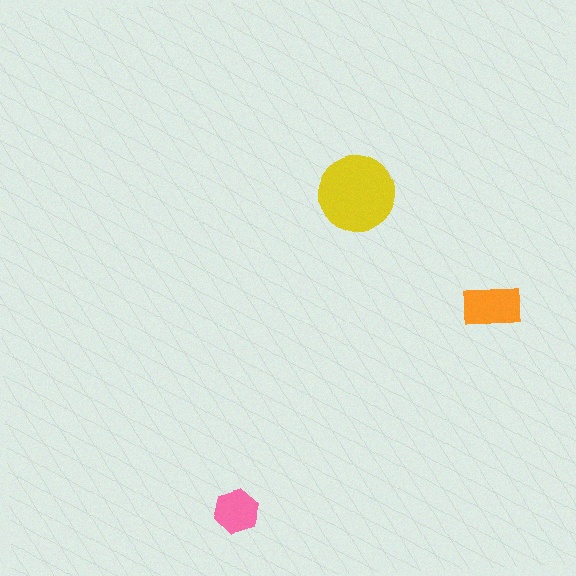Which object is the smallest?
The pink hexagon.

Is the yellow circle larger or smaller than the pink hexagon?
Larger.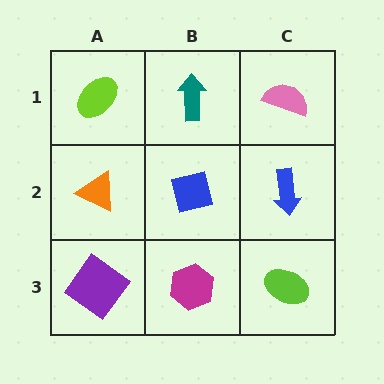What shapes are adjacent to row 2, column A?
A lime ellipse (row 1, column A), a purple diamond (row 3, column A), a blue square (row 2, column B).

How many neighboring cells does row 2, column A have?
3.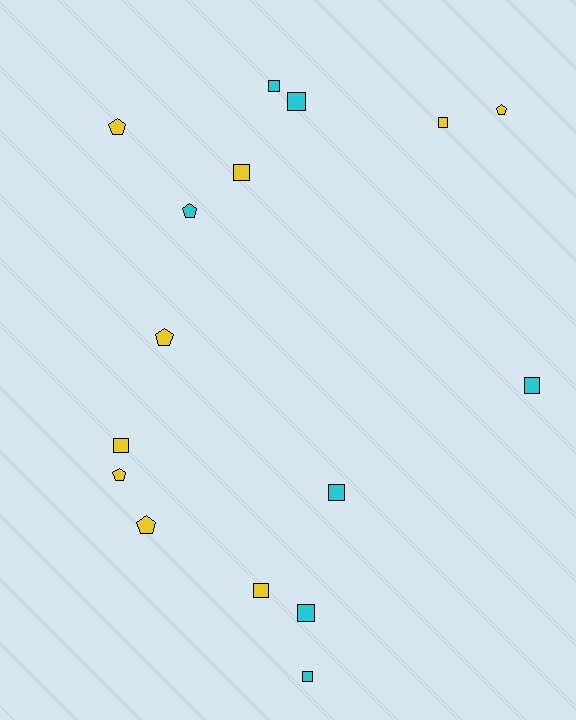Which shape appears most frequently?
Square, with 10 objects.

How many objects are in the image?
There are 16 objects.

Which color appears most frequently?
Yellow, with 9 objects.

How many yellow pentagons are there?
There are 5 yellow pentagons.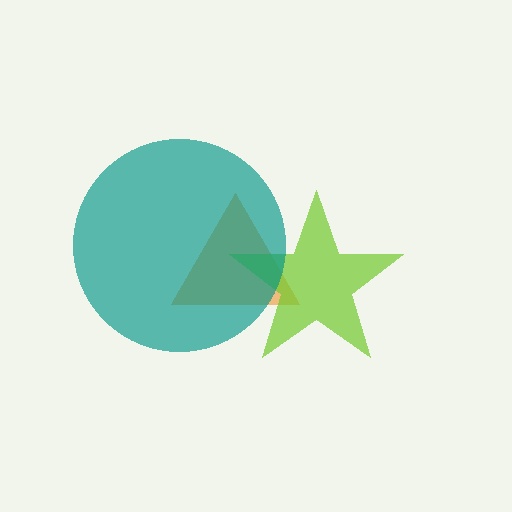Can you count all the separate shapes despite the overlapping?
Yes, there are 3 separate shapes.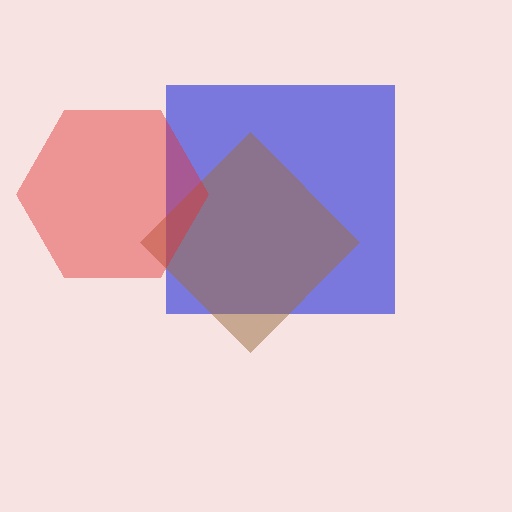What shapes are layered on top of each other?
The layered shapes are: a blue square, a brown diamond, a red hexagon.